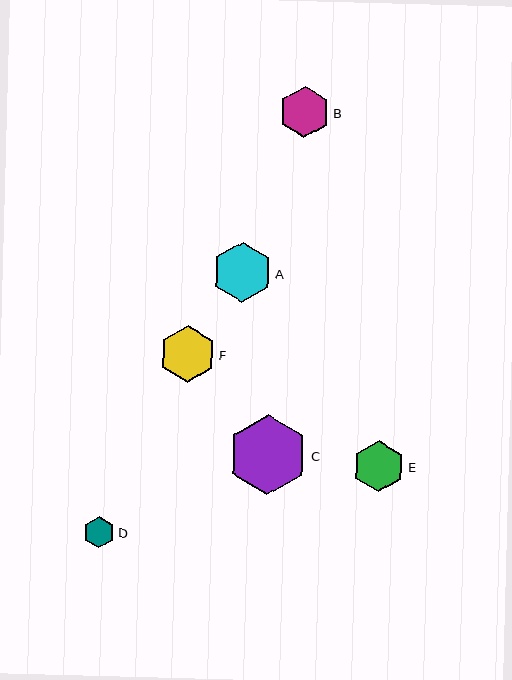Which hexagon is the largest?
Hexagon C is the largest with a size of approximately 80 pixels.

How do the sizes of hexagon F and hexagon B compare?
Hexagon F and hexagon B are approximately the same size.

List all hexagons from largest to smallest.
From largest to smallest: C, A, F, E, B, D.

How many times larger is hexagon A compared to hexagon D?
Hexagon A is approximately 1.9 times the size of hexagon D.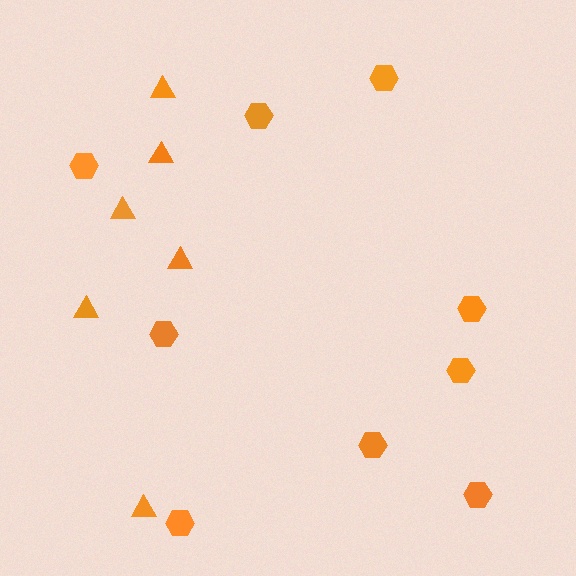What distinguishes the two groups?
There are 2 groups: one group of triangles (6) and one group of hexagons (9).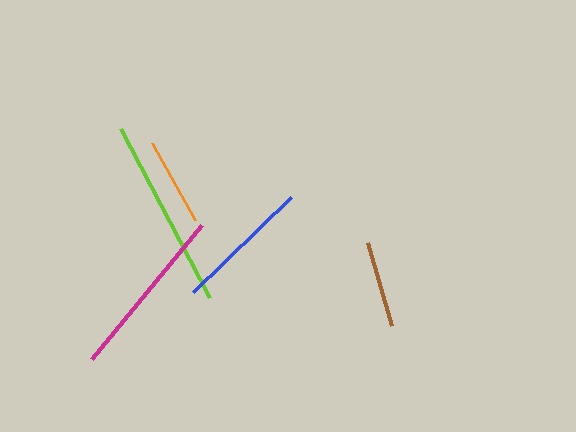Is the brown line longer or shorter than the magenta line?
The magenta line is longer than the brown line.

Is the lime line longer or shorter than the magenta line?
The lime line is longer than the magenta line.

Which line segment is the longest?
The lime line is the longest at approximately 190 pixels.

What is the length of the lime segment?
The lime segment is approximately 190 pixels long.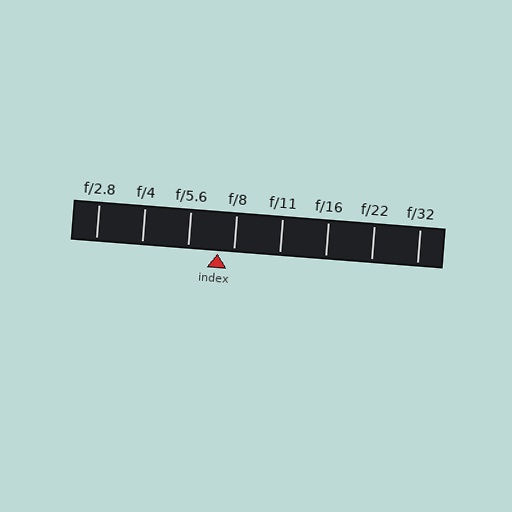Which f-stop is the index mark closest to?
The index mark is closest to f/8.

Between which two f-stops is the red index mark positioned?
The index mark is between f/5.6 and f/8.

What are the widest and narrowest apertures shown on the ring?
The widest aperture shown is f/2.8 and the narrowest is f/32.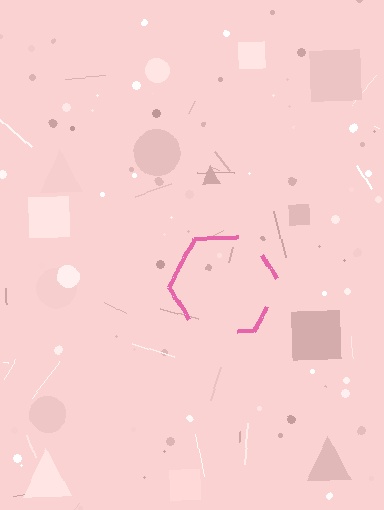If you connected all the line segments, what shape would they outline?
They would outline a hexagon.